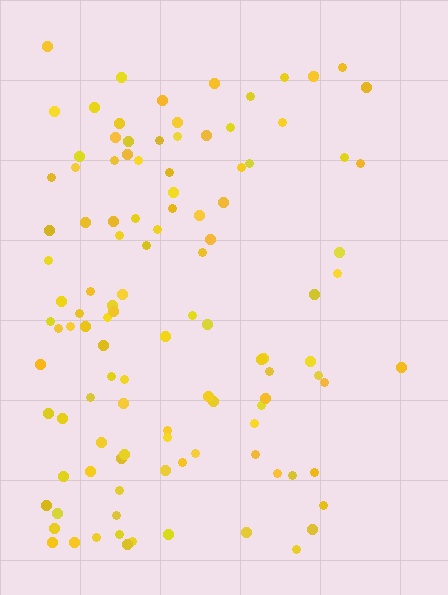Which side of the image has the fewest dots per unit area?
The right.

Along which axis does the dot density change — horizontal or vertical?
Horizontal.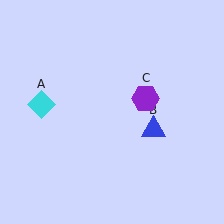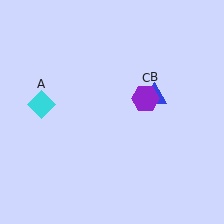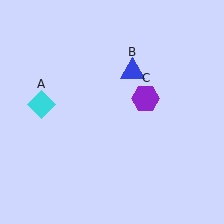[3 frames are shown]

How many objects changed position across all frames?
1 object changed position: blue triangle (object B).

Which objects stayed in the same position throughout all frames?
Cyan diamond (object A) and purple hexagon (object C) remained stationary.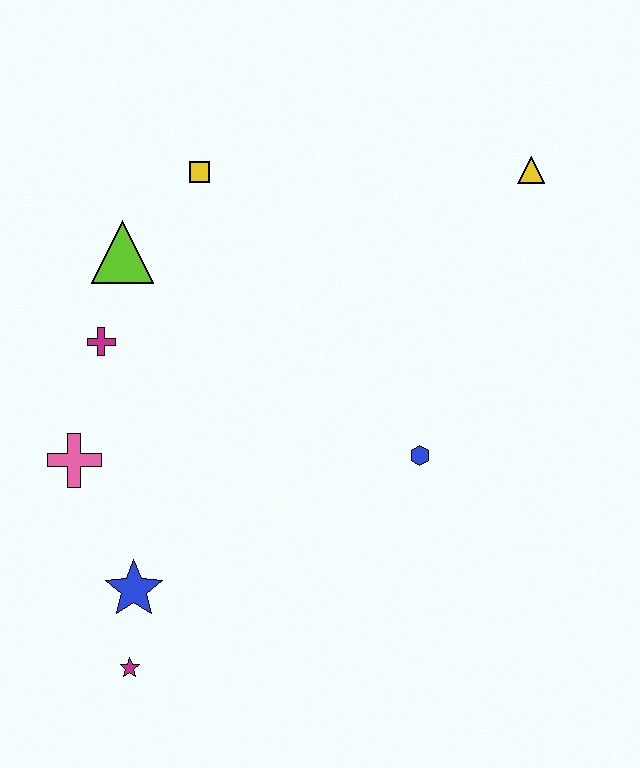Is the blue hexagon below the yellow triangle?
Yes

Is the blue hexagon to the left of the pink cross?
No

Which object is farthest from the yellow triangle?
The magenta star is farthest from the yellow triangle.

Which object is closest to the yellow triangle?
The blue hexagon is closest to the yellow triangle.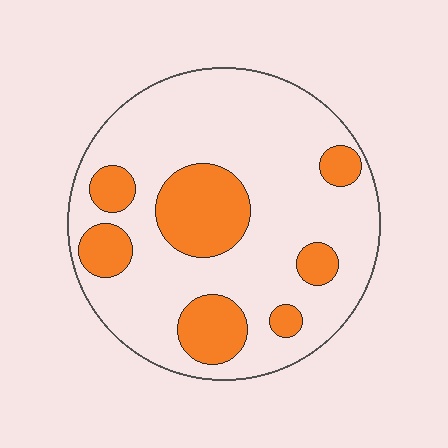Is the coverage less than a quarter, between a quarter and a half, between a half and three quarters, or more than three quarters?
Less than a quarter.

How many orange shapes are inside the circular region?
7.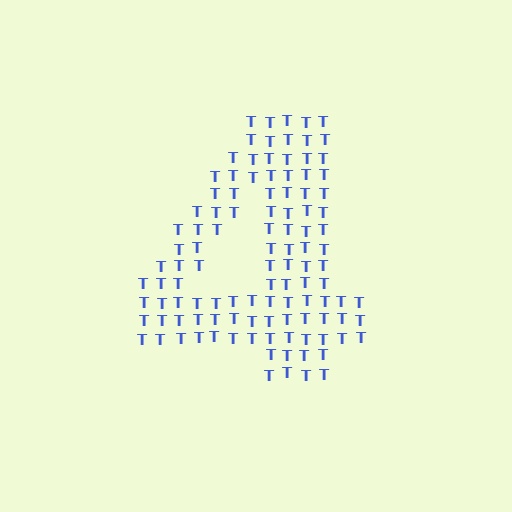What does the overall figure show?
The overall figure shows the digit 4.